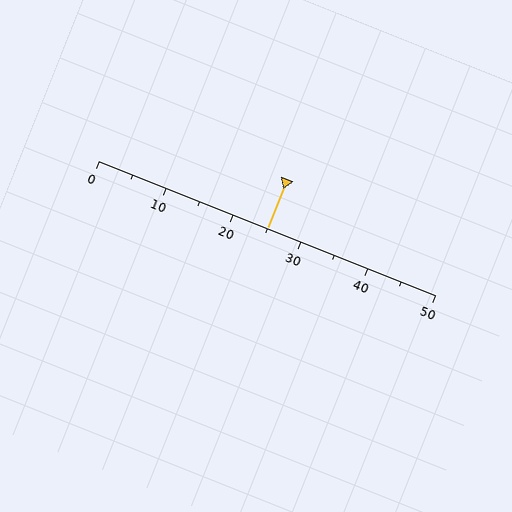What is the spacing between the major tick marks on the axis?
The major ticks are spaced 10 apart.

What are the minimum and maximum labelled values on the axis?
The axis runs from 0 to 50.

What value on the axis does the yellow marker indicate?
The marker indicates approximately 25.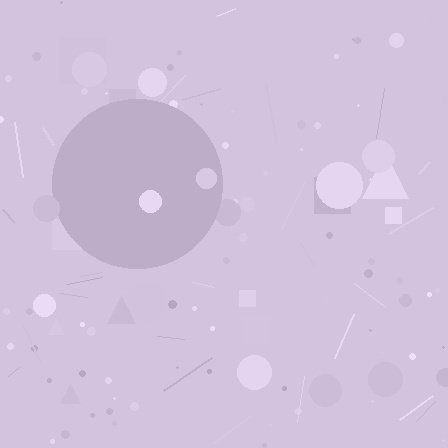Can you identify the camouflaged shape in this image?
The camouflaged shape is a circle.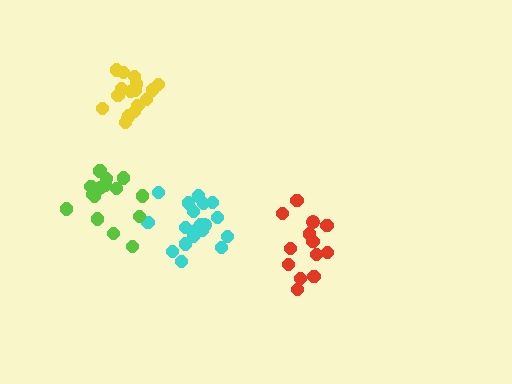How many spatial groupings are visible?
There are 4 spatial groupings.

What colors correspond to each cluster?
The clusters are colored: cyan, yellow, red, lime.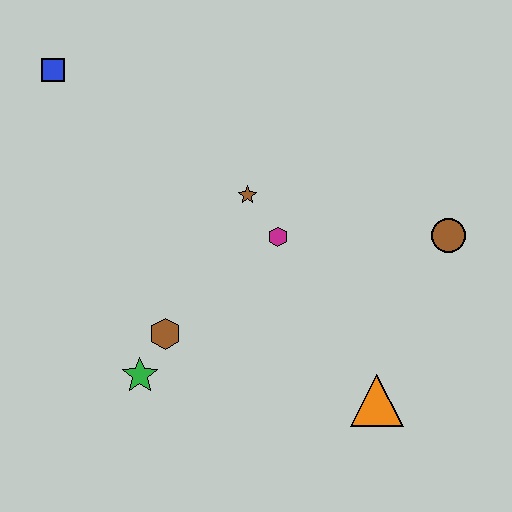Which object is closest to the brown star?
The magenta hexagon is closest to the brown star.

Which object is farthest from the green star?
The brown circle is farthest from the green star.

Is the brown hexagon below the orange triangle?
No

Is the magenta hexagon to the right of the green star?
Yes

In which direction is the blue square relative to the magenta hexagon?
The blue square is to the left of the magenta hexagon.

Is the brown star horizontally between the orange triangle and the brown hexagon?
Yes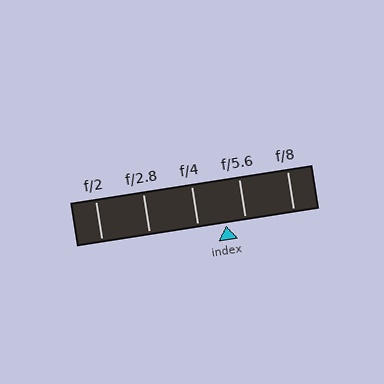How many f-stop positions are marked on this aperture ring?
There are 5 f-stop positions marked.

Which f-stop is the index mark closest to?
The index mark is closest to f/5.6.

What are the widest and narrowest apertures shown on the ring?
The widest aperture shown is f/2 and the narrowest is f/8.